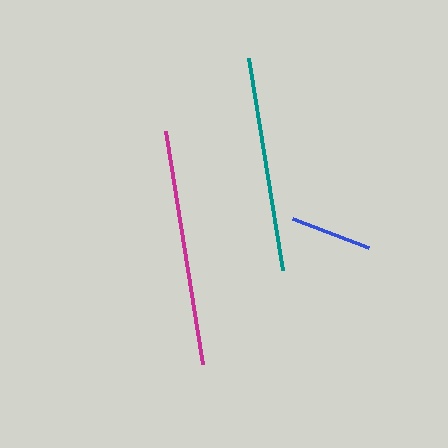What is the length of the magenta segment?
The magenta segment is approximately 236 pixels long.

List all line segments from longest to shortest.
From longest to shortest: magenta, teal, blue.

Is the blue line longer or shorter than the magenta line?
The magenta line is longer than the blue line.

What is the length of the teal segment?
The teal segment is approximately 215 pixels long.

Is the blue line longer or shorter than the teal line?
The teal line is longer than the blue line.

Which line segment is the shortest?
The blue line is the shortest at approximately 82 pixels.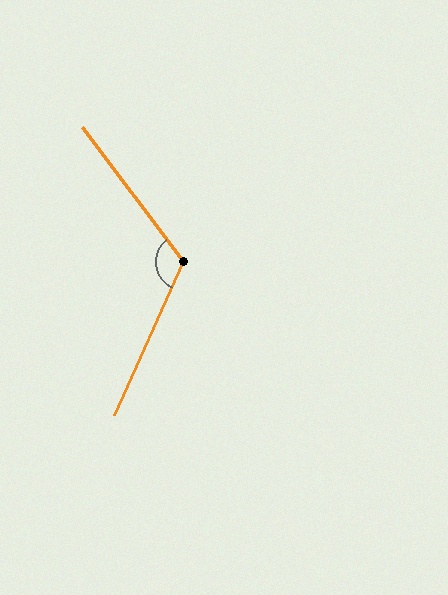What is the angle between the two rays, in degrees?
Approximately 119 degrees.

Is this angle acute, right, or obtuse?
It is obtuse.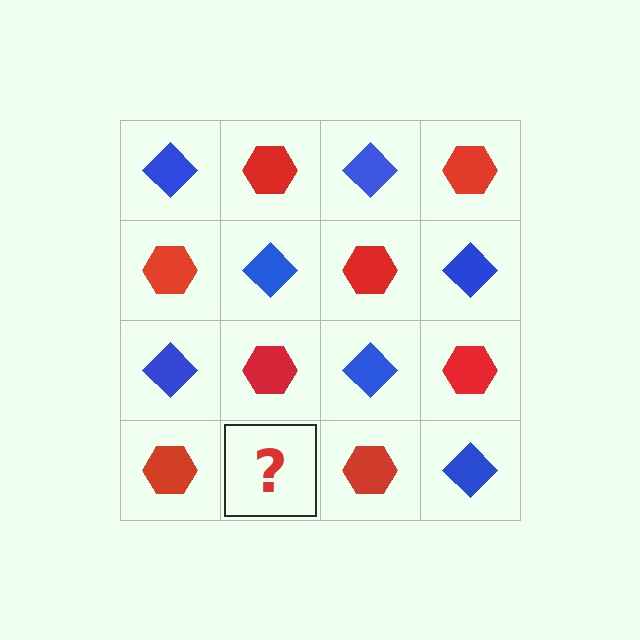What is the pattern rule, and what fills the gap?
The rule is that it alternates blue diamond and red hexagon in a checkerboard pattern. The gap should be filled with a blue diamond.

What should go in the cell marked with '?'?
The missing cell should contain a blue diamond.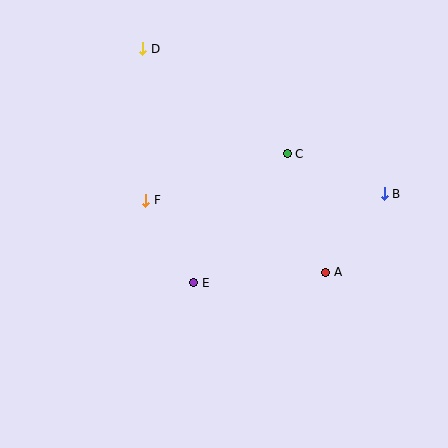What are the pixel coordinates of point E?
Point E is at (194, 283).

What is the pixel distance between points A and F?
The distance between A and F is 194 pixels.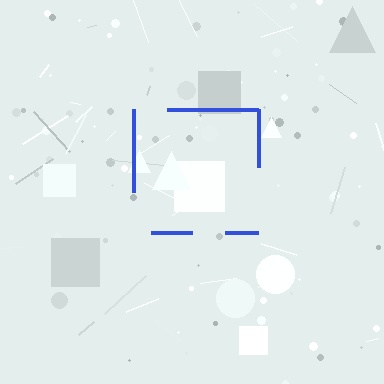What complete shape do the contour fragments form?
The contour fragments form a square.